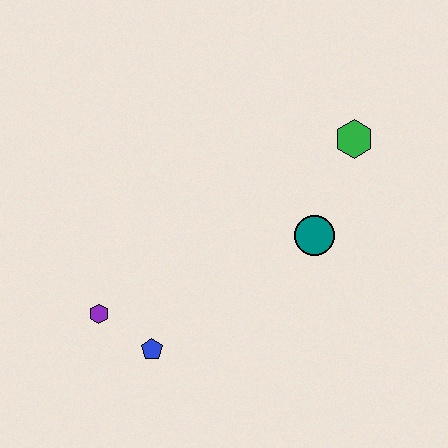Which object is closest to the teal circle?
The green hexagon is closest to the teal circle.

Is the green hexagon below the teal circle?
No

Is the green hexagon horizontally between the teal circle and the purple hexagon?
No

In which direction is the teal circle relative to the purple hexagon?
The teal circle is to the right of the purple hexagon.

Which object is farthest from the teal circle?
The purple hexagon is farthest from the teal circle.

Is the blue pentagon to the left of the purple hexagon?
No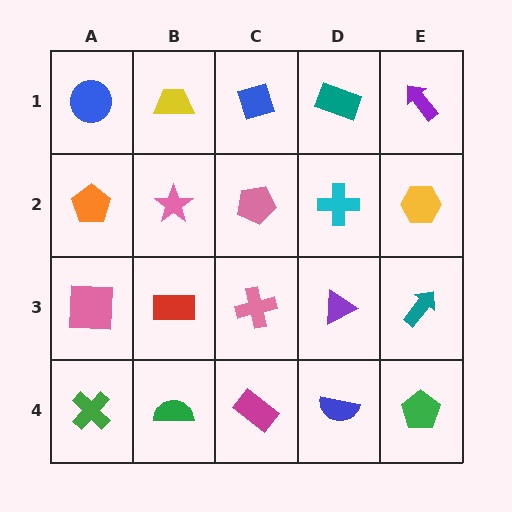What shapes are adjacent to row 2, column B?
A yellow trapezoid (row 1, column B), a red rectangle (row 3, column B), an orange pentagon (row 2, column A), a pink pentagon (row 2, column C).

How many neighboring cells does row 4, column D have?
3.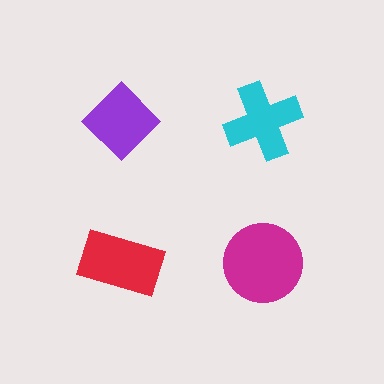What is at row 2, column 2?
A magenta circle.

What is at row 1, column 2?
A cyan cross.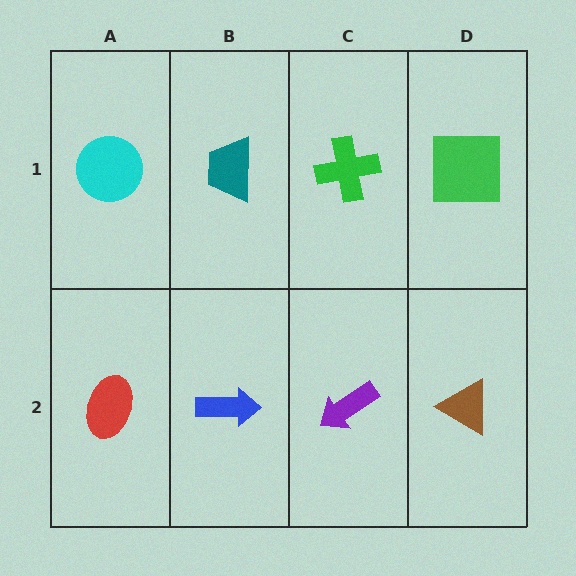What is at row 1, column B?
A teal trapezoid.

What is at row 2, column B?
A blue arrow.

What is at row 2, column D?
A brown triangle.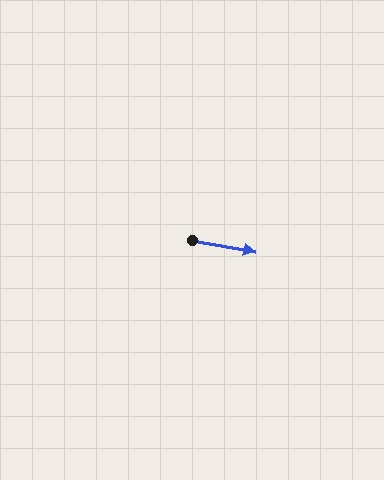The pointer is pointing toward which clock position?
Roughly 3 o'clock.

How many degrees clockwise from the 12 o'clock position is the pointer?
Approximately 100 degrees.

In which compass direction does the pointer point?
East.